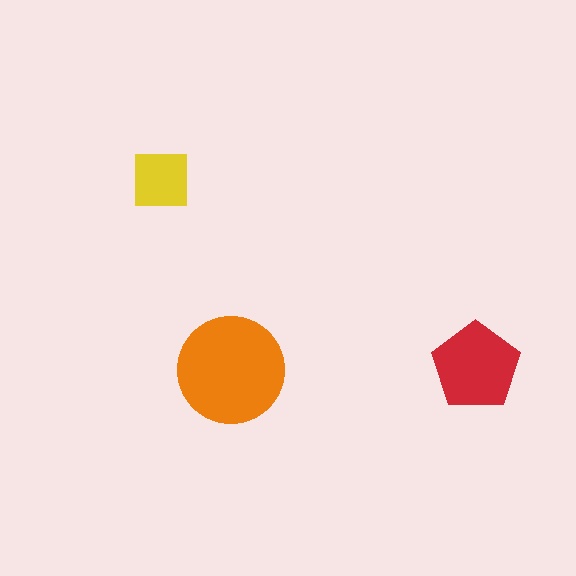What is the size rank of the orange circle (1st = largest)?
1st.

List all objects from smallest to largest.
The yellow square, the red pentagon, the orange circle.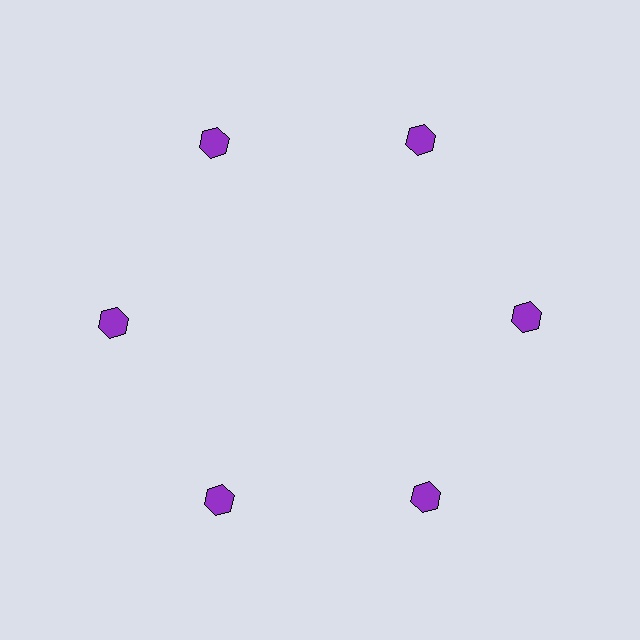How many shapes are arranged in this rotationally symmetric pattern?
There are 6 shapes, arranged in 6 groups of 1.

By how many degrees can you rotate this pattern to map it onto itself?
The pattern maps onto itself every 60 degrees of rotation.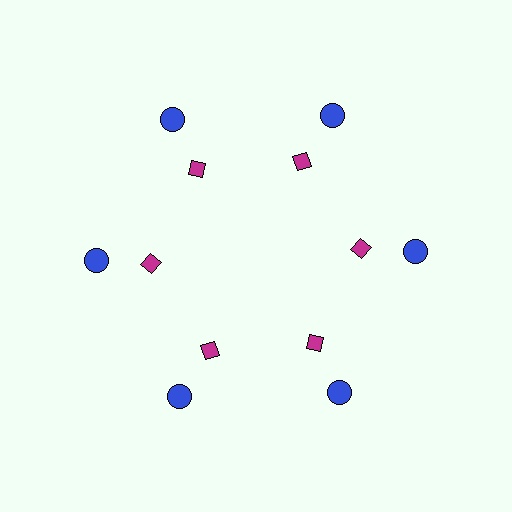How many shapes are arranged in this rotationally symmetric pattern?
There are 12 shapes, arranged in 6 groups of 2.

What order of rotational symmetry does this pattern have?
This pattern has 6-fold rotational symmetry.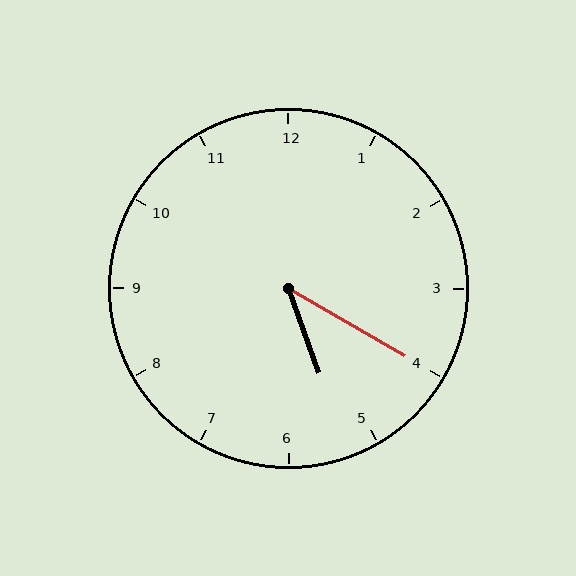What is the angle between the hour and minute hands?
Approximately 40 degrees.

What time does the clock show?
5:20.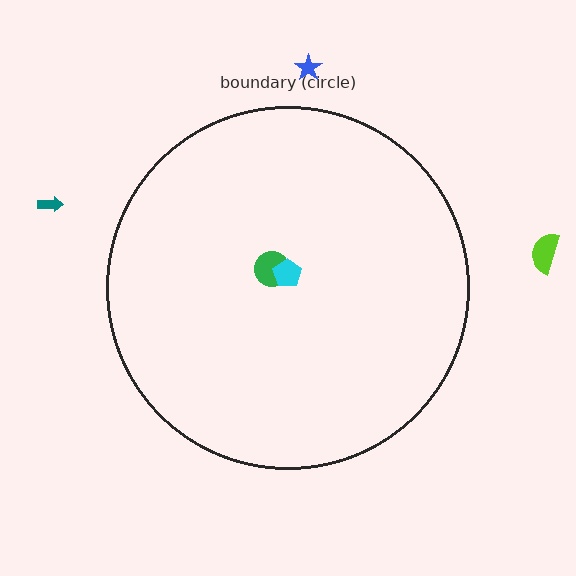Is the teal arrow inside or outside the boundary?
Outside.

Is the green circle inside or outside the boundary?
Inside.